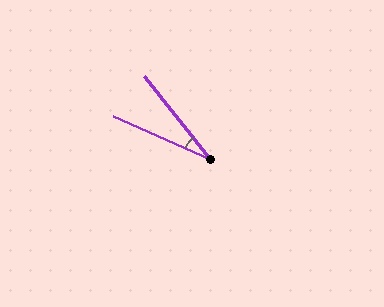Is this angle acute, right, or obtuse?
It is acute.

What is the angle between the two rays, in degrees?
Approximately 28 degrees.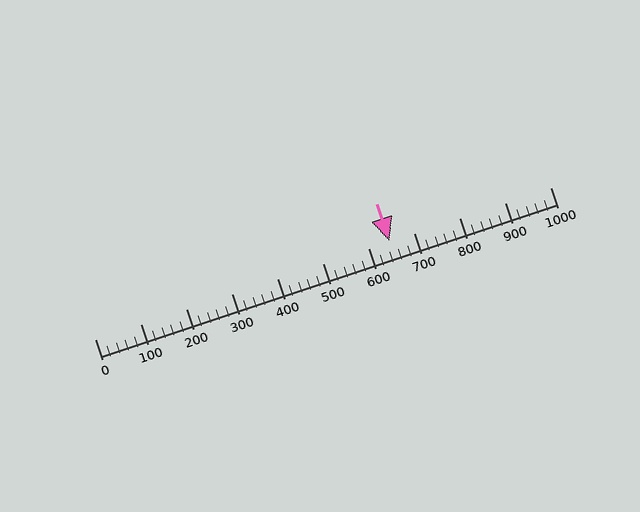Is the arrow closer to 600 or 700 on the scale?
The arrow is closer to 600.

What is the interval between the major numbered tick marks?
The major tick marks are spaced 100 units apart.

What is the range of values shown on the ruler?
The ruler shows values from 0 to 1000.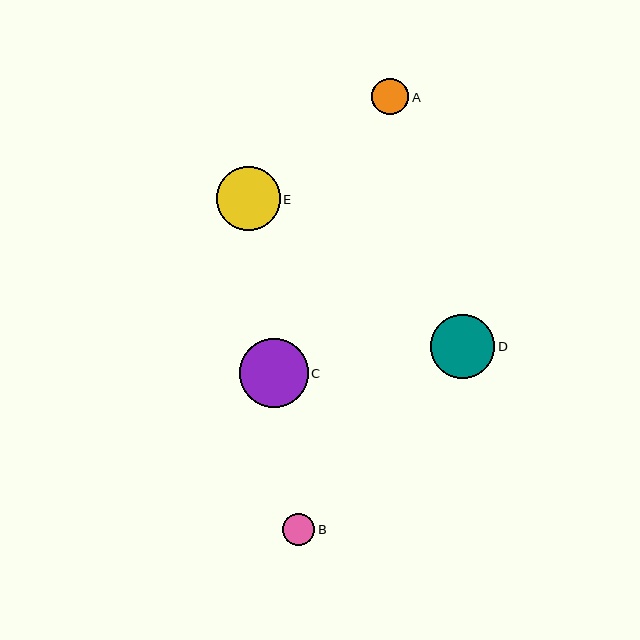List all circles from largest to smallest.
From largest to smallest: C, D, E, A, B.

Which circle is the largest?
Circle C is the largest with a size of approximately 69 pixels.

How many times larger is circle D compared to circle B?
Circle D is approximately 2.0 times the size of circle B.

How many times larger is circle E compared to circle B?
Circle E is approximately 2.0 times the size of circle B.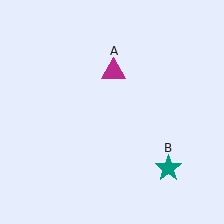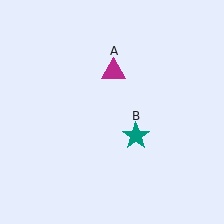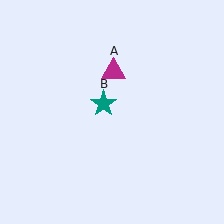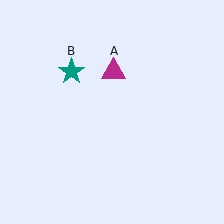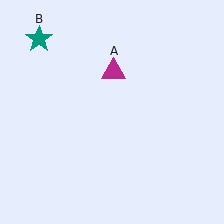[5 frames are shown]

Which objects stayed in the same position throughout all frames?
Magenta triangle (object A) remained stationary.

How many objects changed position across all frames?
1 object changed position: teal star (object B).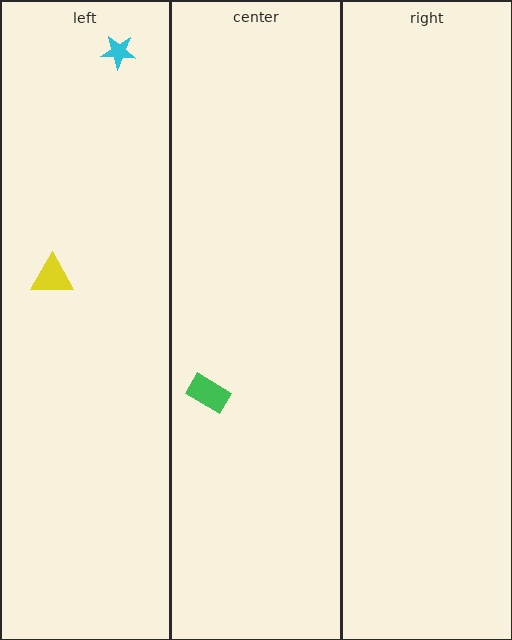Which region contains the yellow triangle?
The left region.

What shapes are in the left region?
The yellow triangle, the cyan star.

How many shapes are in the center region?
1.